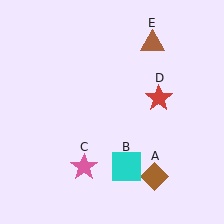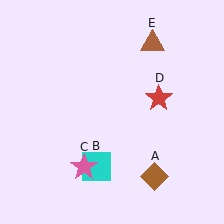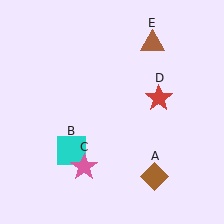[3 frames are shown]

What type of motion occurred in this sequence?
The cyan square (object B) rotated clockwise around the center of the scene.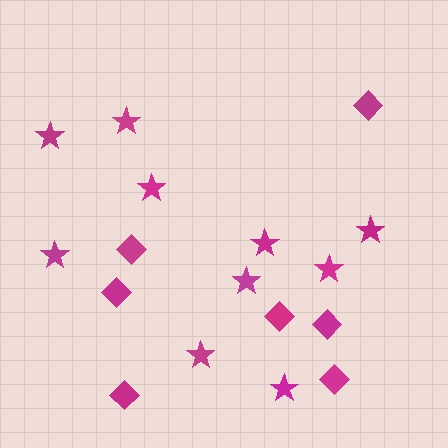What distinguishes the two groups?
There are 2 groups: one group of diamonds (7) and one group of stars (10).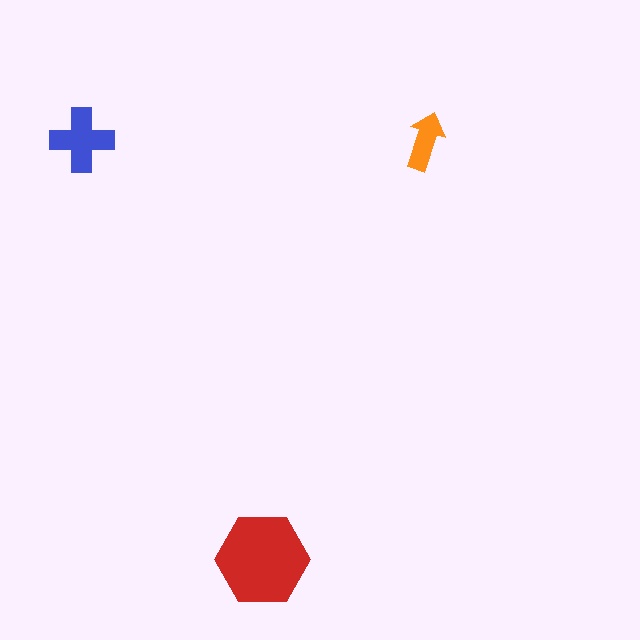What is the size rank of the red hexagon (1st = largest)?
1st.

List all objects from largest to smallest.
The red hexagon, the blue cross, the orange arrow.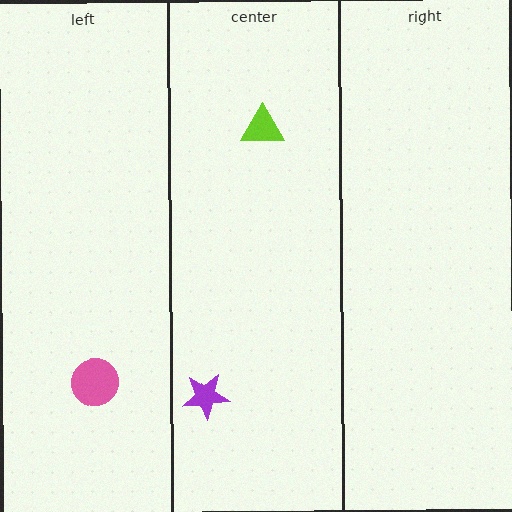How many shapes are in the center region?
2.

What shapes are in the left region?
The pink circle.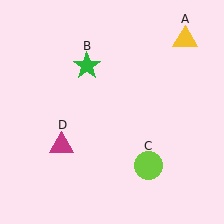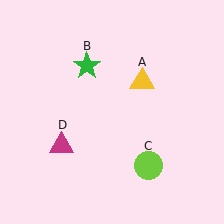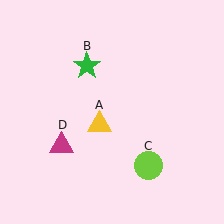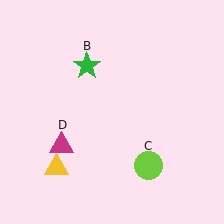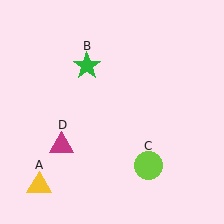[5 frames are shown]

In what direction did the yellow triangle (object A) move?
The yellow triangle (object A) moved down and to the left.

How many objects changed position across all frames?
1 object changed position: yellow triangle (object A).